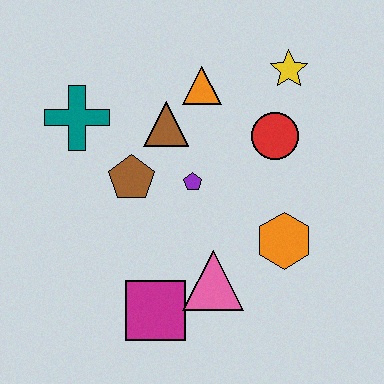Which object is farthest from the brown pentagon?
The yellow star is farthest from the brown pentagon.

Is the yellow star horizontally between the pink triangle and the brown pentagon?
No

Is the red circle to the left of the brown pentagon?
No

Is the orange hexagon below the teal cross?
Yes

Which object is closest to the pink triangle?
The magenta square is closest to the pink triangle.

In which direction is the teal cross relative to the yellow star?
The teal cross is to the left of the yellow star.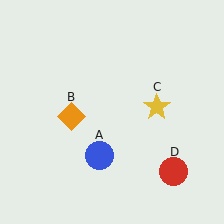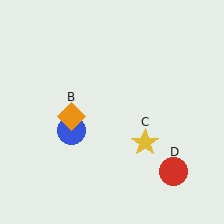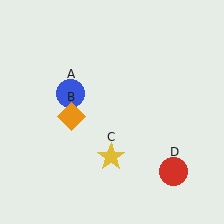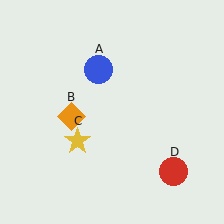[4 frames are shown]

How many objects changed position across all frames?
2 objects changed position: blue circle (object A), yellow star (object C).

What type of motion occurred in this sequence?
The blue circle (object A), yellow star (object C) rotated clockwise around the center of the scene.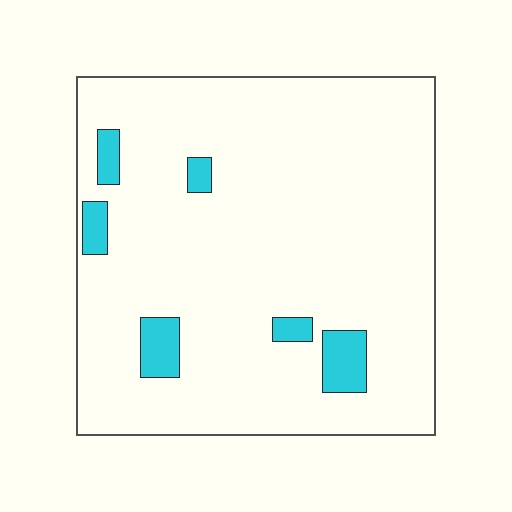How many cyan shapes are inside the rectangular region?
6.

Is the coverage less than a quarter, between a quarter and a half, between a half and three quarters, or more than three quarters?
Less than a quarter.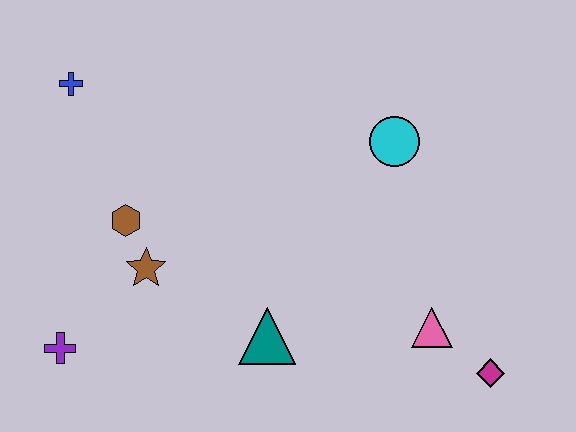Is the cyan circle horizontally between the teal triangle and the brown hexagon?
No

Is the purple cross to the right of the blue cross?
No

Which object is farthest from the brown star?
The magenta diamond is farthest from the brown star.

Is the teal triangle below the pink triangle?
Yes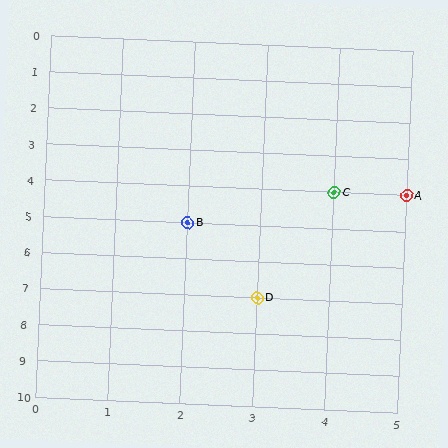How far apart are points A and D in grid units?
Points A and D are 2 columns and 3 rows apart (about 3.6 grid units diagonally).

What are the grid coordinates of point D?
Point D is at grid coordinates (3, 7).